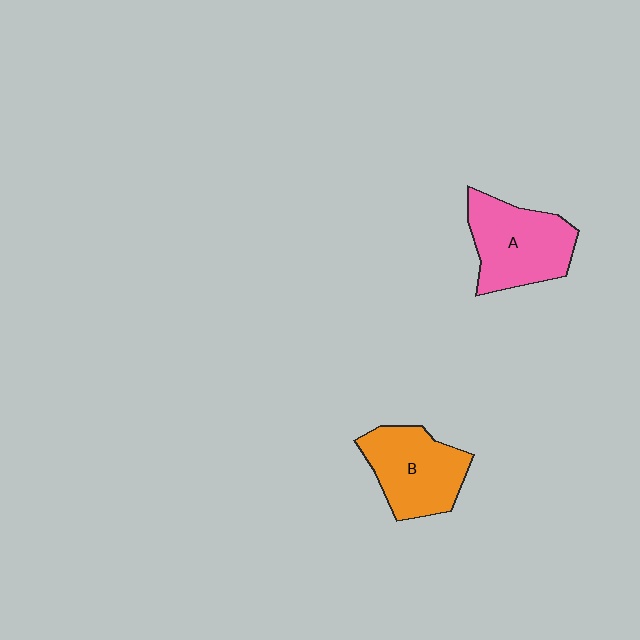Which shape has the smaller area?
Shape B (orange).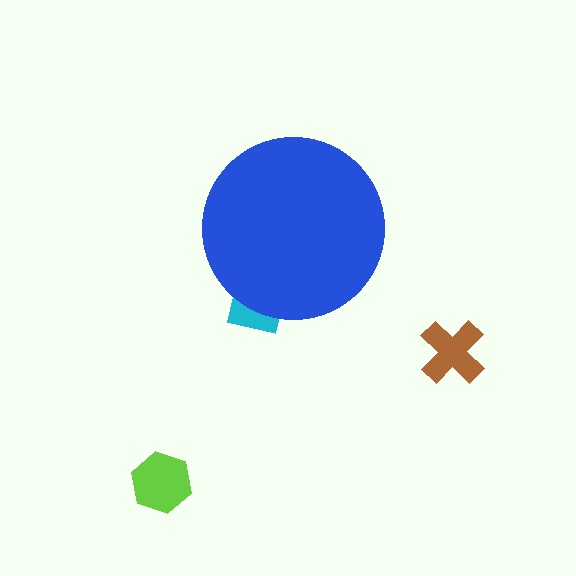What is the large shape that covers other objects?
A blue circle.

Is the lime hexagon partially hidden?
No, the lime hexagon is fully visible.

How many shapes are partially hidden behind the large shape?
1 shape is partially hidden.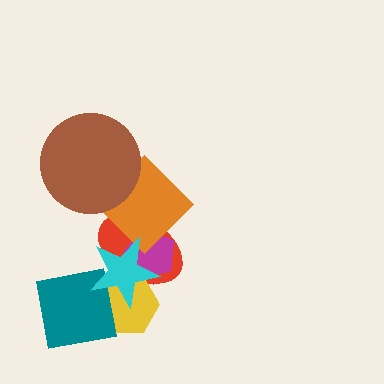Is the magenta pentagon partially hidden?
Yes, it is partially covered by another shape.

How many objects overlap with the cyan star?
5 objects overlap with the cyan star.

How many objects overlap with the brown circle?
1 object overlaps with the brown circle.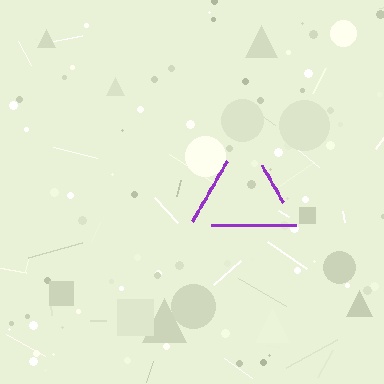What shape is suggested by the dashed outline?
The dashed outline suggests a triangle.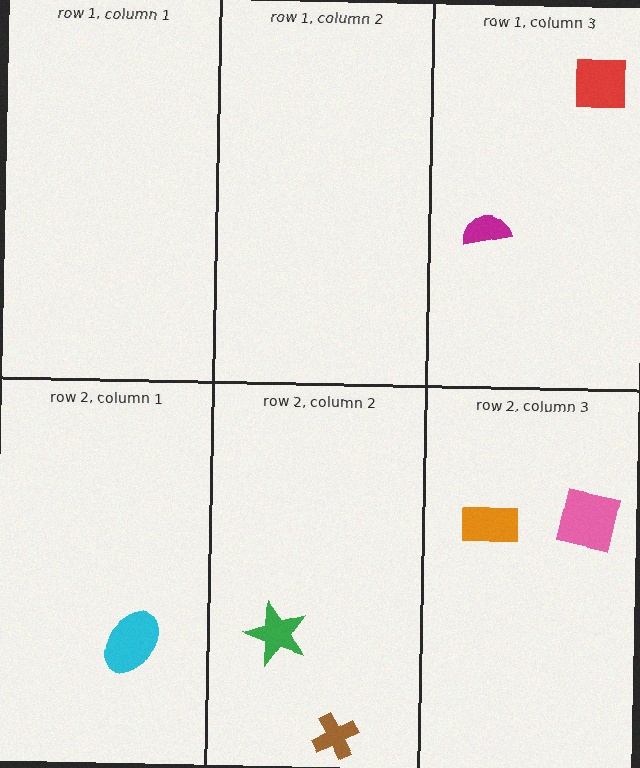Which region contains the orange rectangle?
The row 2, column 3 region.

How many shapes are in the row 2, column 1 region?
1.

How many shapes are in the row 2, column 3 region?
2.